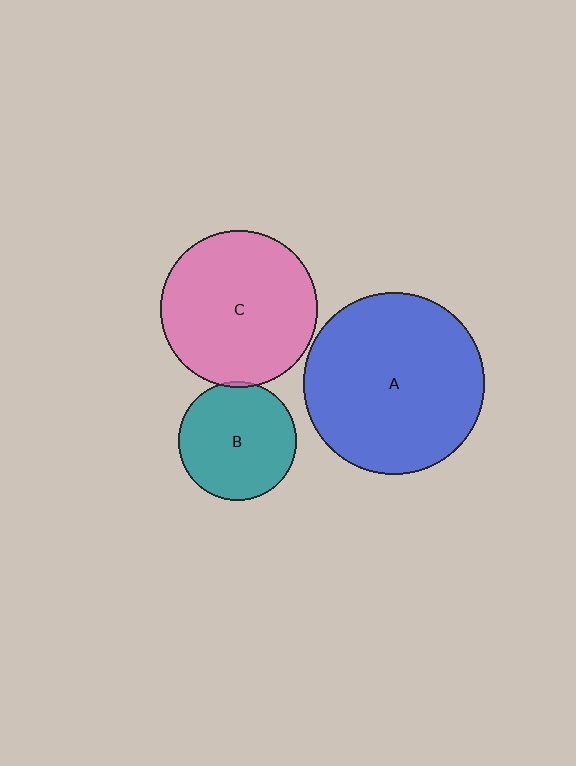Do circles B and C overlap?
Yes.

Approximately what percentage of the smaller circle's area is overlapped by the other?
Approximately 5%.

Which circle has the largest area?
Circle A (blue).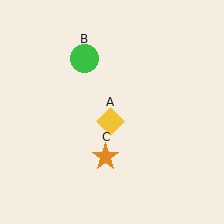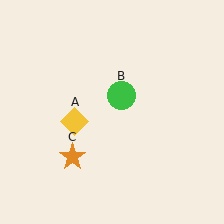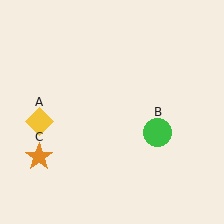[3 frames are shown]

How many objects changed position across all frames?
3 objects changed position: yellow diamond (object A), green circle (object B), orange star (object C).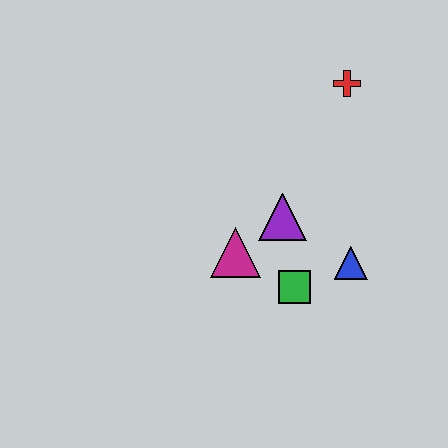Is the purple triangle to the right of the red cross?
No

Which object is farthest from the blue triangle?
The red cross is farthest from the blue triangle.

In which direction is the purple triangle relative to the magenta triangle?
The purple triangle is to the right of the magenta triangle.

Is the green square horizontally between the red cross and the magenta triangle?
Yes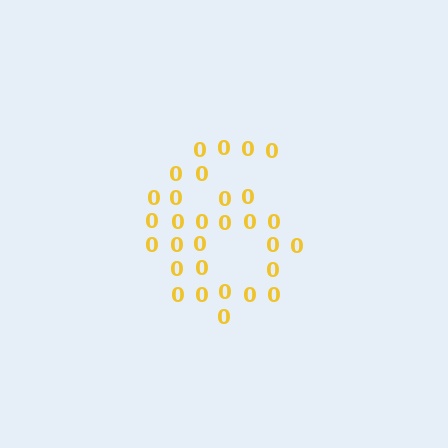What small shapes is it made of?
It is made of small digit 0's.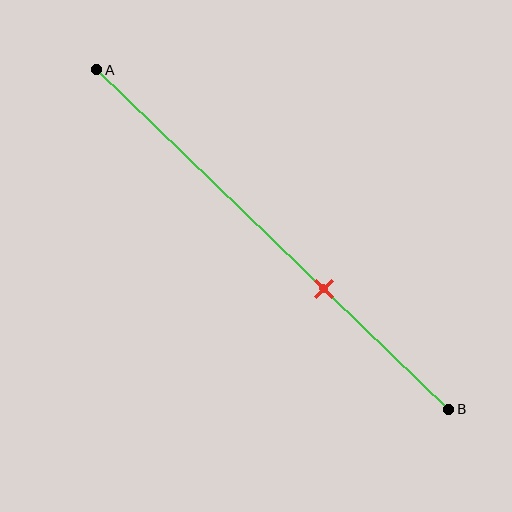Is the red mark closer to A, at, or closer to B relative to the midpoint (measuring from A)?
The red mark is closer to point B than the midpoint of segment AB.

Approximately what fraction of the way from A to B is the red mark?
The red mark is approximately 65% of the way from A to B.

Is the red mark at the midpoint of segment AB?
No, the mark is at about 65% from A, not at the 50% midpoint.